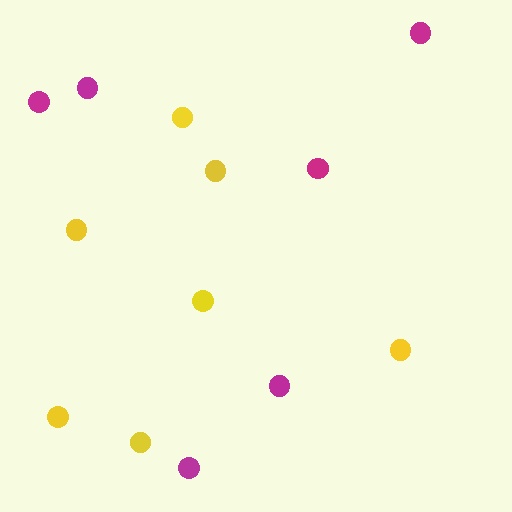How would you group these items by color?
There are 2 groups: one group of yellow circles (7) and one group of magenta circles (6).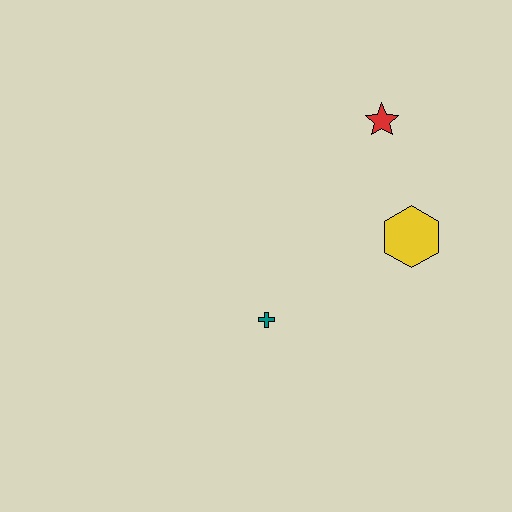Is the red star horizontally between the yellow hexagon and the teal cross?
Yes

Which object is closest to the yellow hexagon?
The red star is closest to the yellow hexagon.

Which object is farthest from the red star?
The teal cross is farthest from the red star.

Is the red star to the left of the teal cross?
No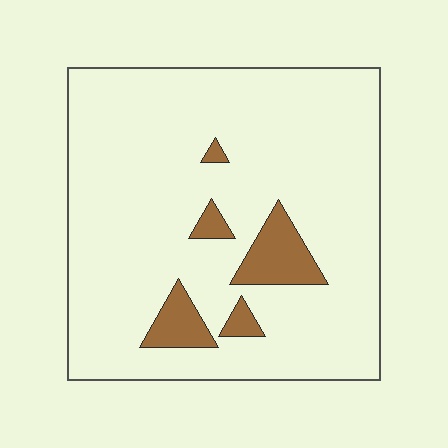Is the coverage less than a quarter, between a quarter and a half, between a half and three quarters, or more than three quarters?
Less than a quarter.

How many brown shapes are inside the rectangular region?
5.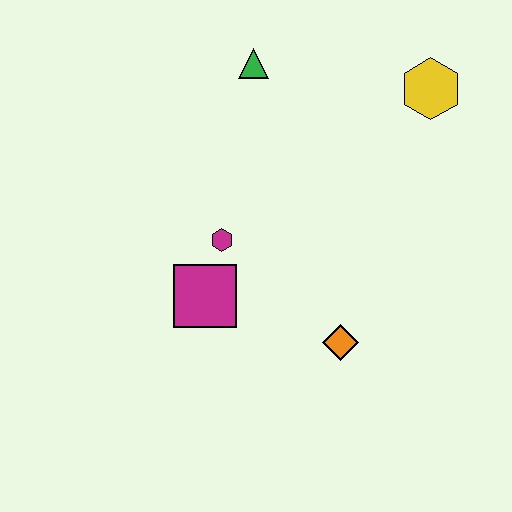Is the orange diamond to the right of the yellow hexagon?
No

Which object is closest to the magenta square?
The magenta hexagon is closest to the magenta square.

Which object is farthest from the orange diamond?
The green triangle is farthest from the orange diamond.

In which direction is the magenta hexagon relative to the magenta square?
The magenta hexagon is above the magenta square.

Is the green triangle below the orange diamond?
No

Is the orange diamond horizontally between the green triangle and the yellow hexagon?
Yes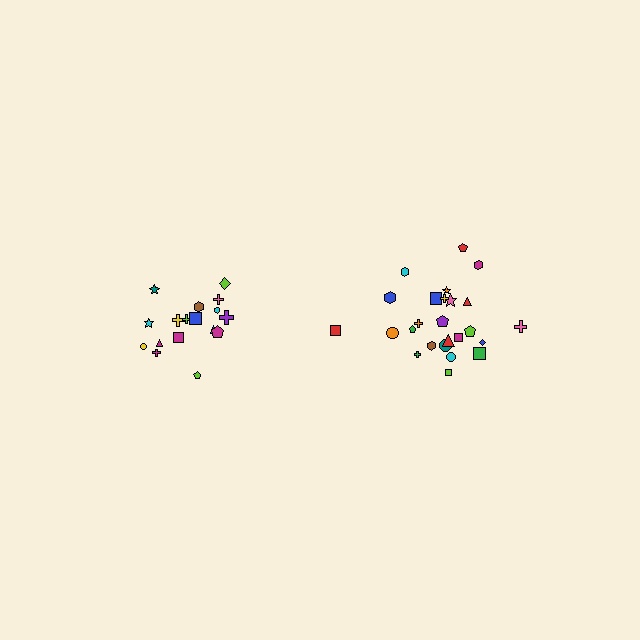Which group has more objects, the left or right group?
The right group.